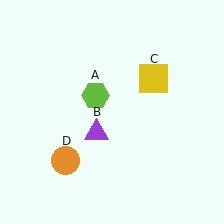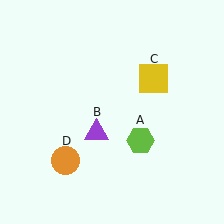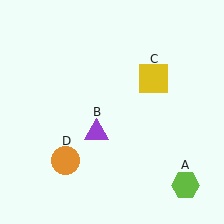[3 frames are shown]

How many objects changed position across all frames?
1 object changed position: lime hexagon (object A).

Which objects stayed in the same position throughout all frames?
Purple triangle (object B) and yellow square (object C) and orange circle (object D) remained stationary.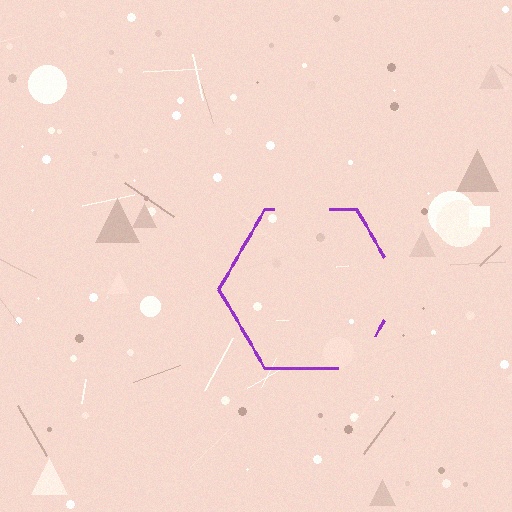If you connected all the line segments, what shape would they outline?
They would outline a hexagon.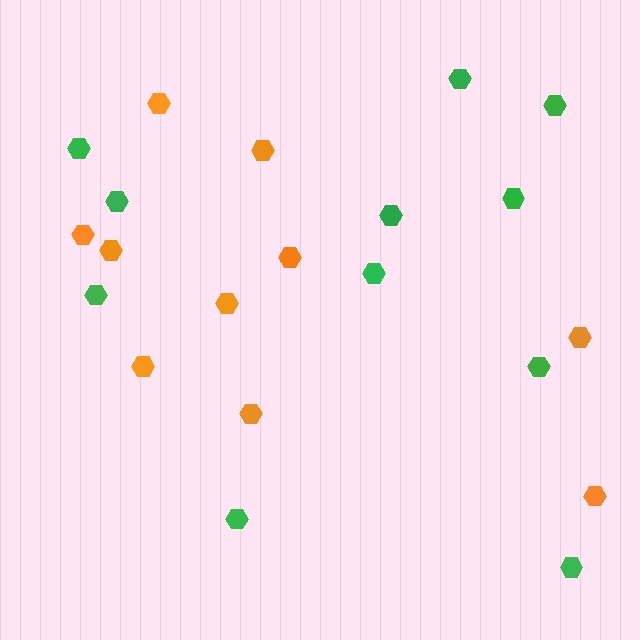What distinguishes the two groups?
There are 2 groups: one group of green hexagons (11) and one group of orange hexagons (10).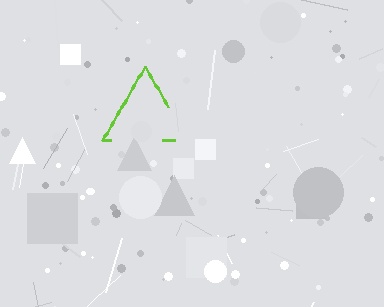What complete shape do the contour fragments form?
The contour fragments form a triangle.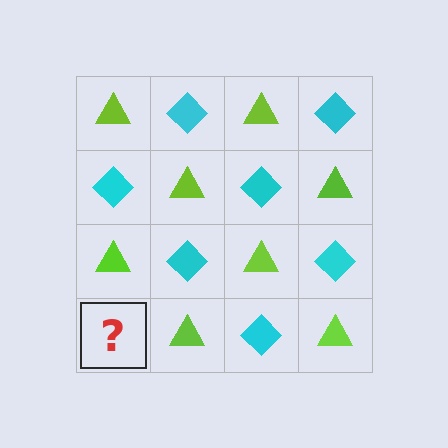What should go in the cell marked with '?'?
The missing cell should contain a cyan diamond.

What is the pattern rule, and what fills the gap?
The rule is that it alternates lime triangle and cyan diamond in a checkerboard pattern. The gap should be filled with a cyan diamond.